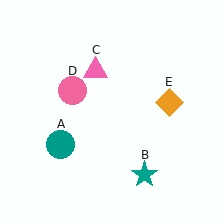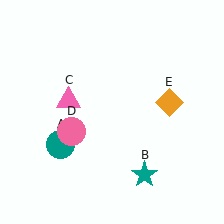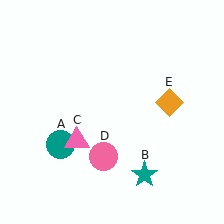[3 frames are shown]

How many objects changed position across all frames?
2 objects changed position: pink triangle (object C), pink circle (object D).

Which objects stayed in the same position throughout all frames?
Teal circle (object A) and teal star (object B) and orange diamond (object E) remained stationary.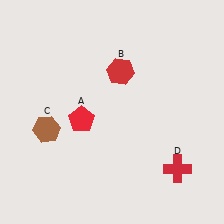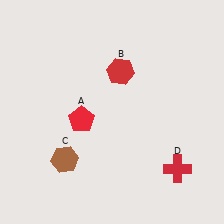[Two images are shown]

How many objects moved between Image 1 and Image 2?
1 object moved between the two images.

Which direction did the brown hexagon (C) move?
The brown hexagon (C) moved down.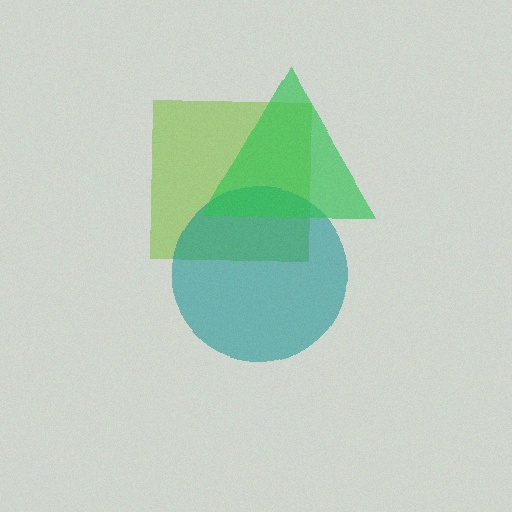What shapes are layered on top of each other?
The layered shapes are: a lime square, a teal circle, a green triangle.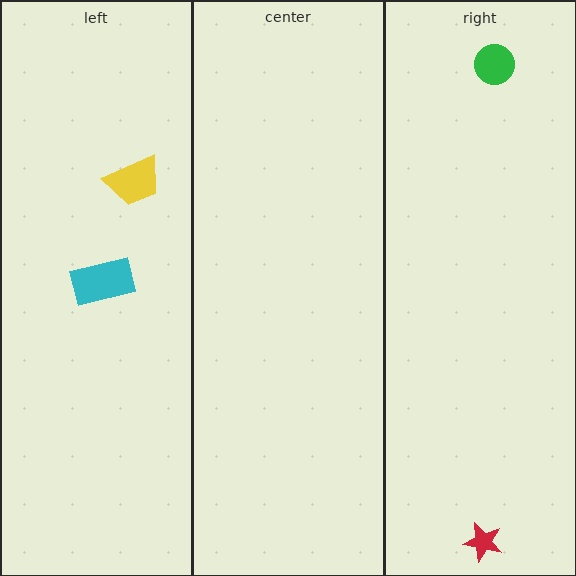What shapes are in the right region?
The red star, the green circle.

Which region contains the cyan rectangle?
The left region.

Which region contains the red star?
The right region.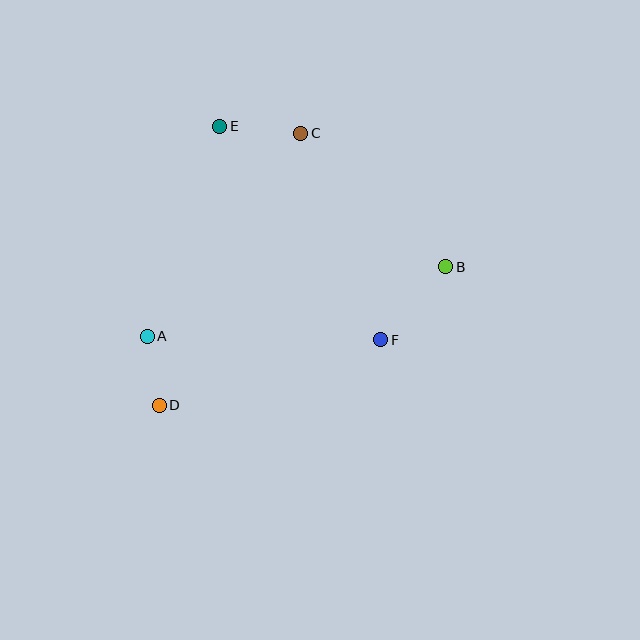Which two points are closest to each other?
Points A and D are closest to each other.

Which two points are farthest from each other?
Points B and D are farthest from each other.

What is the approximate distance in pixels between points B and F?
The distance between B and F is approximately 98 pixels.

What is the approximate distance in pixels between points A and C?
The distance between A and C is approximately 254 pixels.